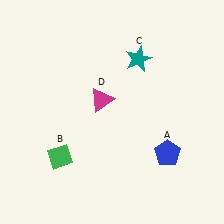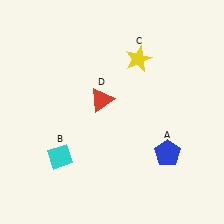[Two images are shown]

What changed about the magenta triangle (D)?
In Image 1, D is magenta. In Image 2, it changed to red.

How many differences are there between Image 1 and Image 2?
There are 3 differences between the two images.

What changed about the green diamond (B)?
In Image 1, B is green. In Image 2, it changed to cyan.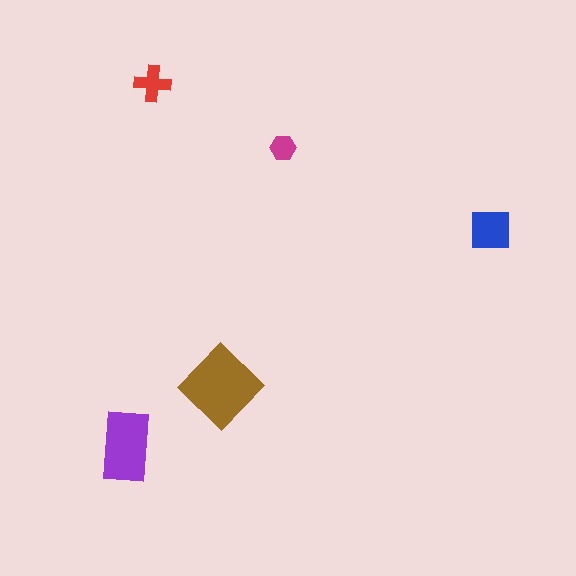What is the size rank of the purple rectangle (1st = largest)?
2nd.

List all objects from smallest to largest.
The magenta hexagon, the red cross, the blue square, the purple rectangle, the brown diamond.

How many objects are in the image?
There are 5 objects in the image.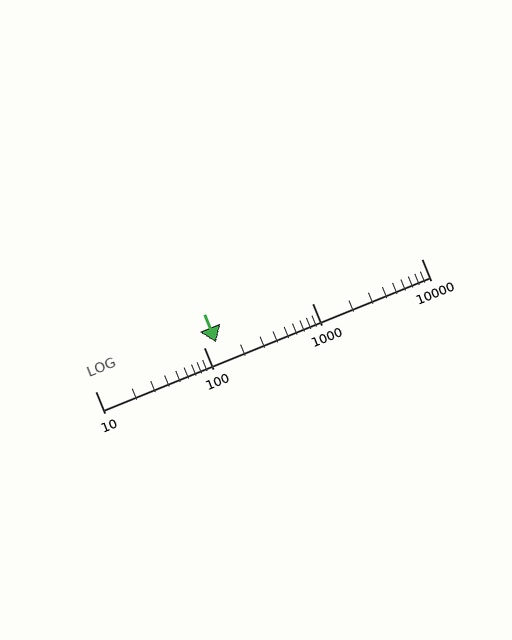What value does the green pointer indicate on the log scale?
The pointer indicates approximately 130.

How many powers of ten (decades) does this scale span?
The scale spans 3 decades, from 10 to 10000.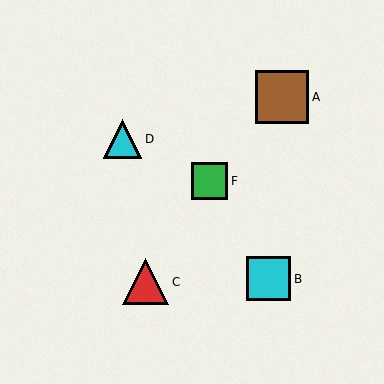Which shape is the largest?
The brown square (labeled A) is the largest.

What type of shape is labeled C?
Shape C is a red triangle.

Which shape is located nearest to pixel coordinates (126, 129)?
The cyan triangle (labeled D) at (123, 139) is nearest to that location.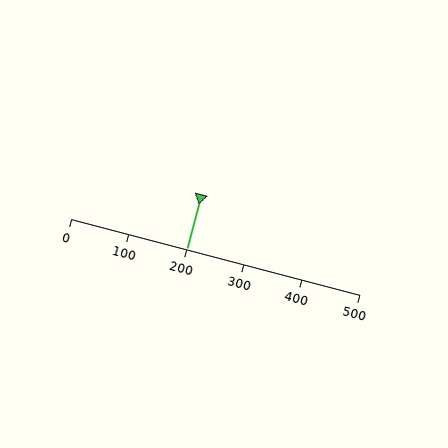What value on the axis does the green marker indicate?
The marker indicates approximately 200.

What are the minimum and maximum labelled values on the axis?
The axis runs from 0 to 500.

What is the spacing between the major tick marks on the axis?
The major ticks are spaced 100 apart.